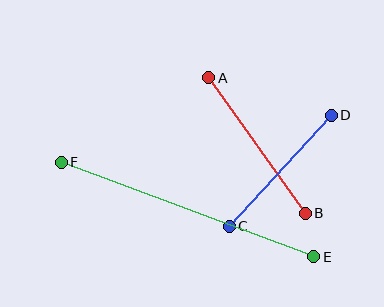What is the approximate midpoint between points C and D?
The midpoint is at approximately (280, 171) pixels.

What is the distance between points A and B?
The distance is approximately 166 pixels.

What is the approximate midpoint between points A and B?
The midpoint is at approximately (257, 146) pixels.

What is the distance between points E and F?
The distance is approximately 270 pixels.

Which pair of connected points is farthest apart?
Points E and F are farthest apart.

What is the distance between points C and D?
The distance is approximately 151 pixels.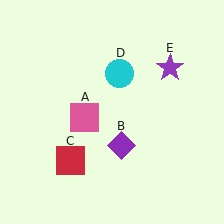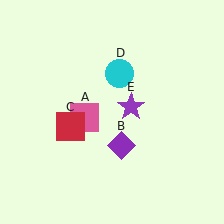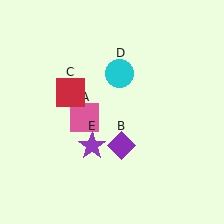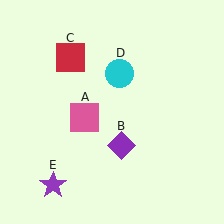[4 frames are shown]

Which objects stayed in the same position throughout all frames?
Pink square (object A) and purple diamond (object B) and cyan circle (object D) remained stationary.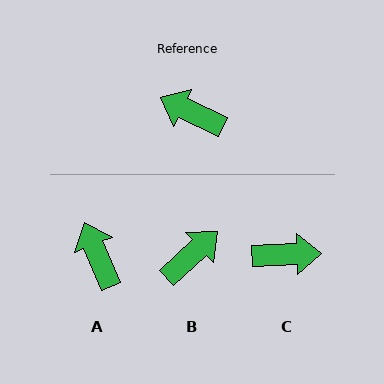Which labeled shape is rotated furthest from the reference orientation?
C, about 153 degrees away.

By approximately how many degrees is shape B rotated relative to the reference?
Approximately 112 degrees clockwise.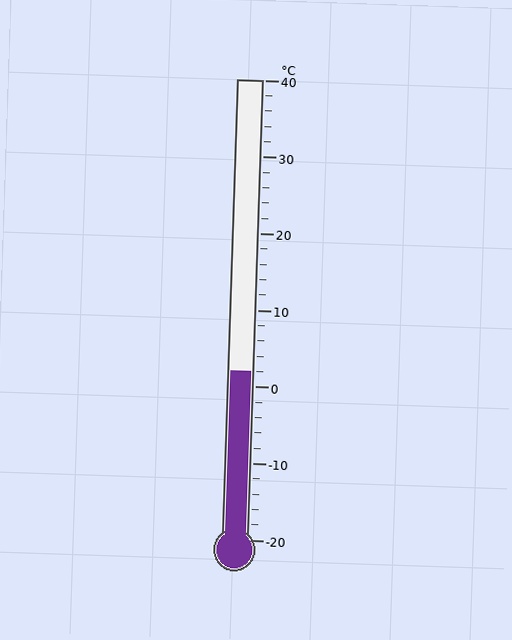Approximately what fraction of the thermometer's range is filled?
The thermometer is filled to approximately 35% of its range.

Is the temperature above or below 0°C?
The temperature is above 0°C.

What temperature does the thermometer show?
The thermometer shows approximately 2°C.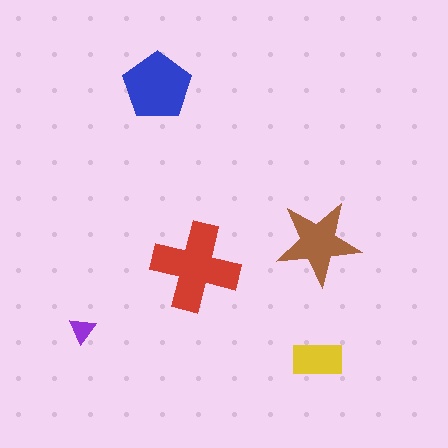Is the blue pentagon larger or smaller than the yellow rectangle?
Larger.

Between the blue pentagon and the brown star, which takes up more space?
The blue pentagon.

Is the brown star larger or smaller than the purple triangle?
Larger.